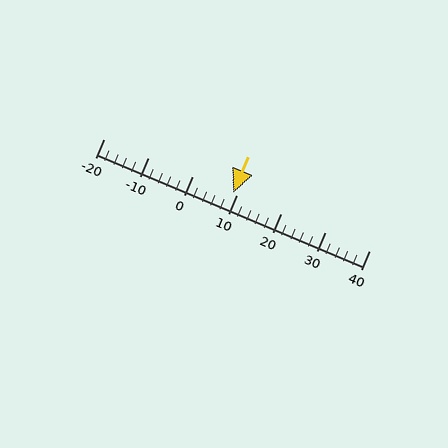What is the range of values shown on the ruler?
The ruler shows values from -20 to 40.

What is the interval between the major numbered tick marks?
The major tick marks are spaced 10 units apart.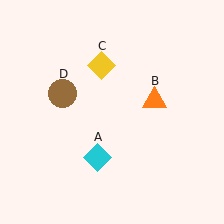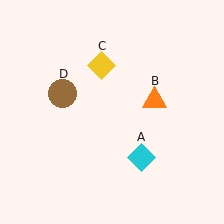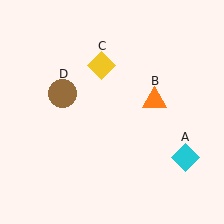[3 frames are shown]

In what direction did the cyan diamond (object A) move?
The cyan diamond (object A) moved right.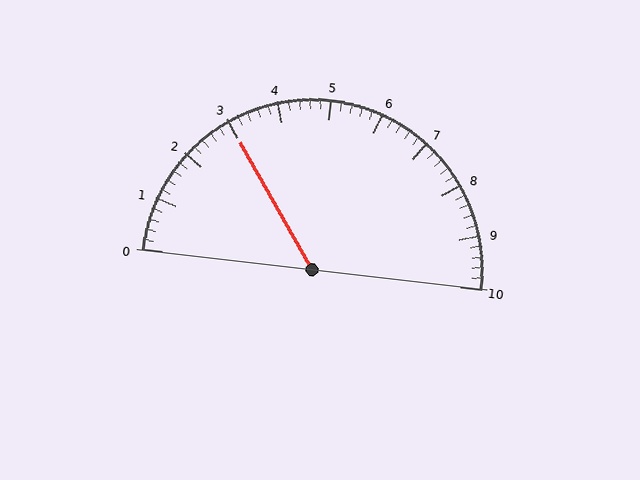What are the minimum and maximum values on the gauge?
The gauge ranges from 0 to 10.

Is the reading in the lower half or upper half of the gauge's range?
The reading is in the lower half of the range (0 to 10).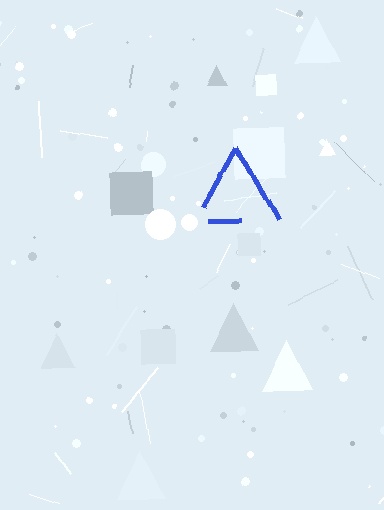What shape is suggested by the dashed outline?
The dashed outline suggests a triangle.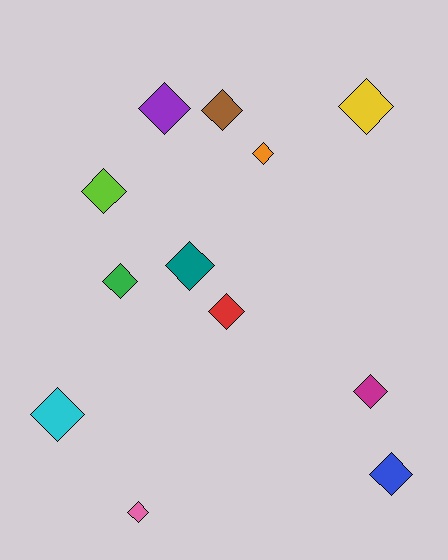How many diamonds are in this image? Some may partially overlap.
There are 12 diamonds.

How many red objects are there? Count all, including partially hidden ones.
There is 1 red object.